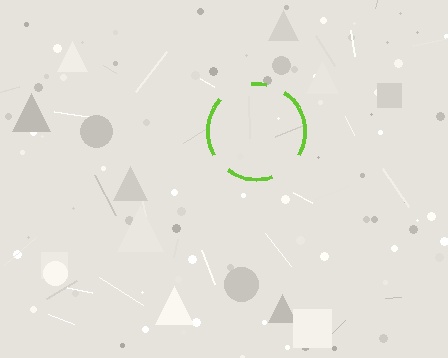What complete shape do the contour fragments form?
The contour fragments form a circle.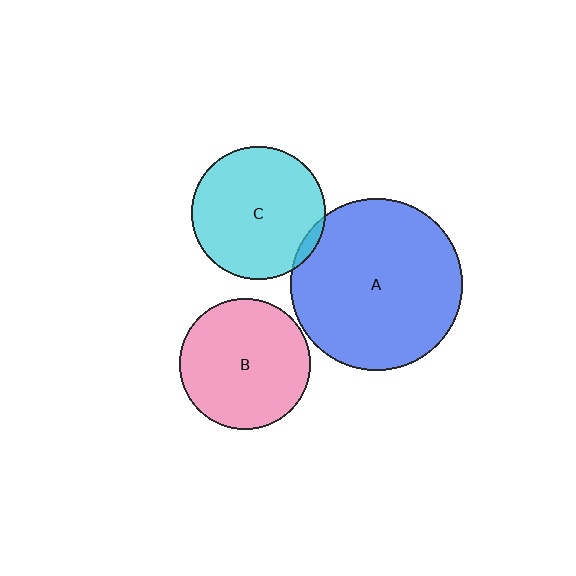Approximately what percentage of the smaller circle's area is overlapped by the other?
Approximately 5%.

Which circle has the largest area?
Circle A (blue).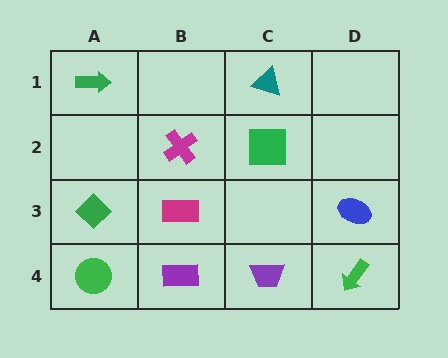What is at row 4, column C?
A purple trapezoid.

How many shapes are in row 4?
4 shapes.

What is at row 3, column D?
A blue ellipse.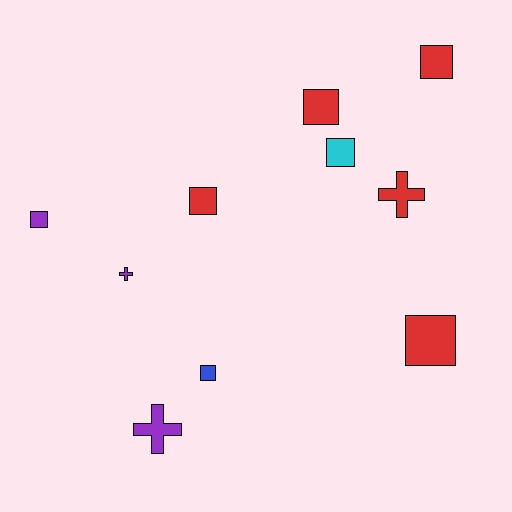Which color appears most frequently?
Red, with 5 objects.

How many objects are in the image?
There are 10 objects.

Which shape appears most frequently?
Square, with 7 objects.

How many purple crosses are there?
There are 2 purple crosses.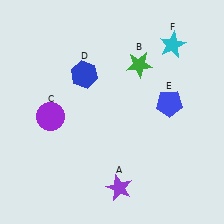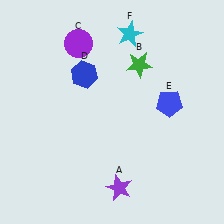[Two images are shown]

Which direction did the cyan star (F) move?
The cyan star (F) moved left.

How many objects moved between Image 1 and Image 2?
2 objects moved between the two images.